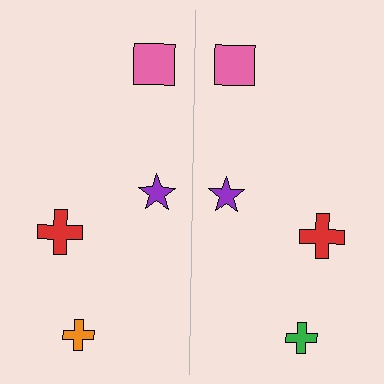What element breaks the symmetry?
The green cross on the right side breaks the symmetry — its mirror counterpart is orange.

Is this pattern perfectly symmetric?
No, the pattern is not perfectly symmetric. The green cross on the right side breaks the symmetry — its mirror counterpart is orange.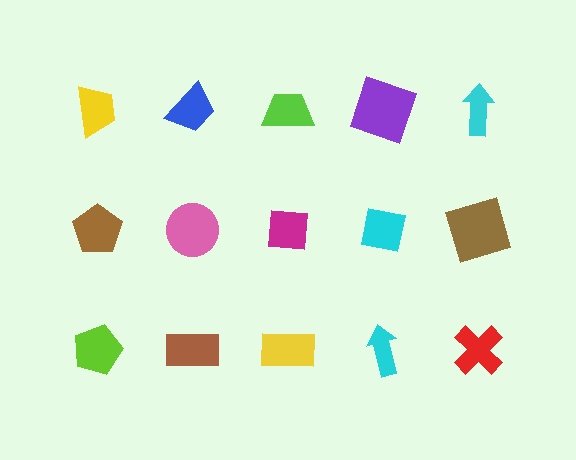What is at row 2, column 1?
A brown pentagon.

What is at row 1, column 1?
A yellow trapezoid.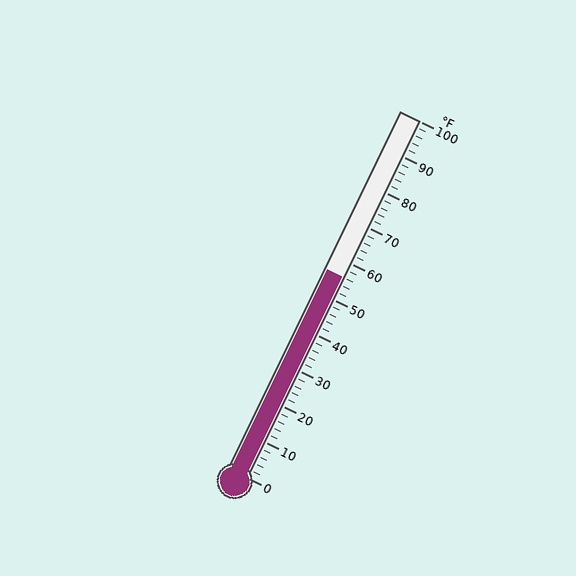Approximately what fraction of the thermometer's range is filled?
The thermometer is filled to approximately 55% of its range.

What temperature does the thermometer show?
The thermometer shows approximately 56°F.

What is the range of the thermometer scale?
The thermometer scale ranges from 0°F to 100°F.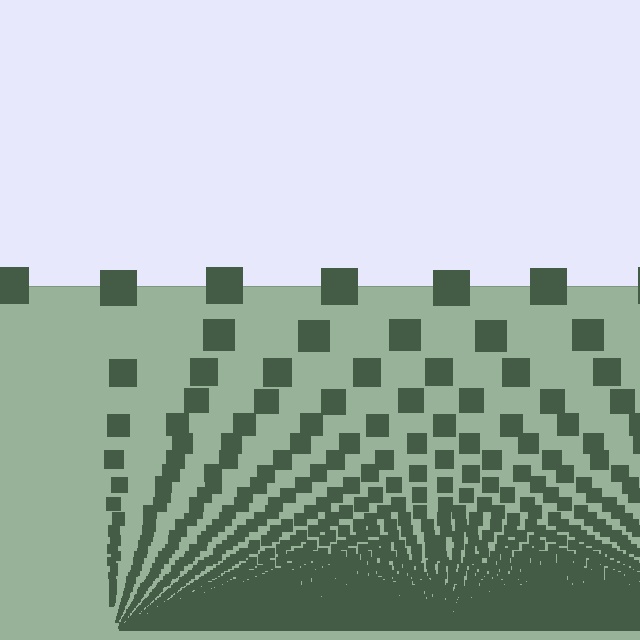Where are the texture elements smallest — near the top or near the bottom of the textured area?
Near the bottom.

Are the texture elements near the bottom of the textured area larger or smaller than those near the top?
Smaller. The gradient is inverted — elements near the bottom are smaller and denser.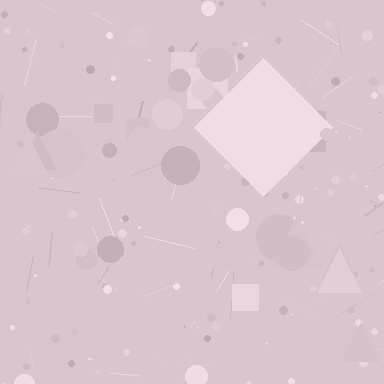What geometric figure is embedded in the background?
A diamond is embedded in the background.